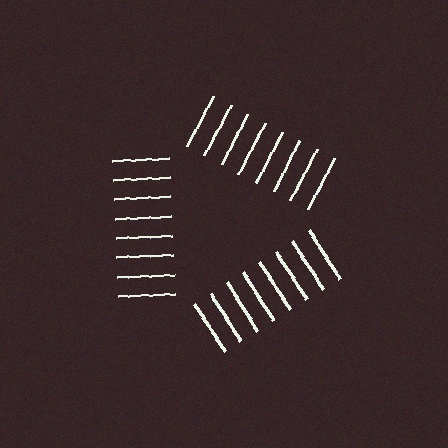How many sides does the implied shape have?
3 sides — the line-ends trace a triangle.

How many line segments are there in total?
24 — 8 along each of the 3 edges.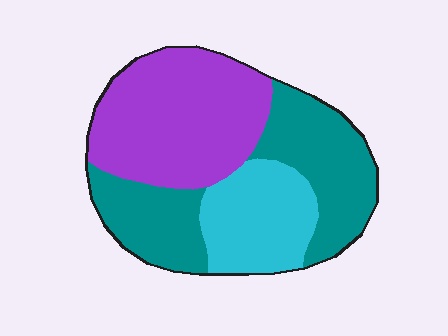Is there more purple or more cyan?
Purple.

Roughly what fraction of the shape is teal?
Teal covers about 40% of the shape.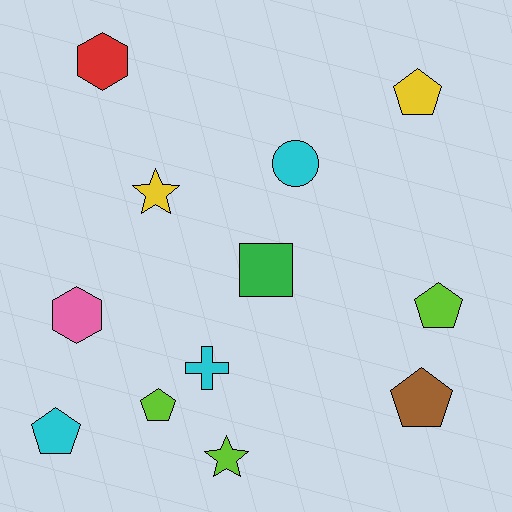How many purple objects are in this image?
There are no purple objects.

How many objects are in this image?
There are 12 objects.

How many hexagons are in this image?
There are 2 hexagons.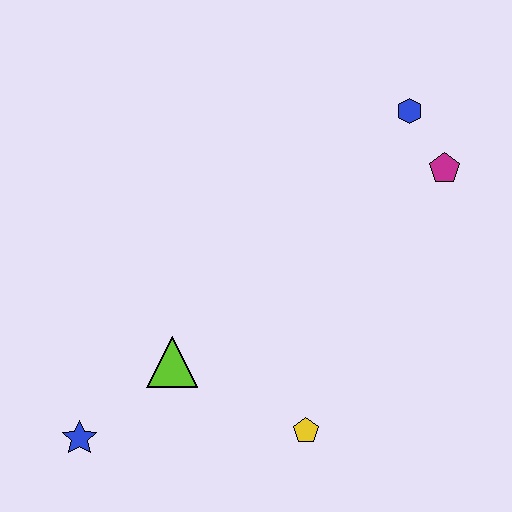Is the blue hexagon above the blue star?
Yes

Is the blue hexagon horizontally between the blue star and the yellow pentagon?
No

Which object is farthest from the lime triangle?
The blue hexagon is farthest from the lime triangle.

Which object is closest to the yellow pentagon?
The lime triangle is closest to the yellow pentagon.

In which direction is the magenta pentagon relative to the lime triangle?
The magenta pentagon is to the right of the lime triangle.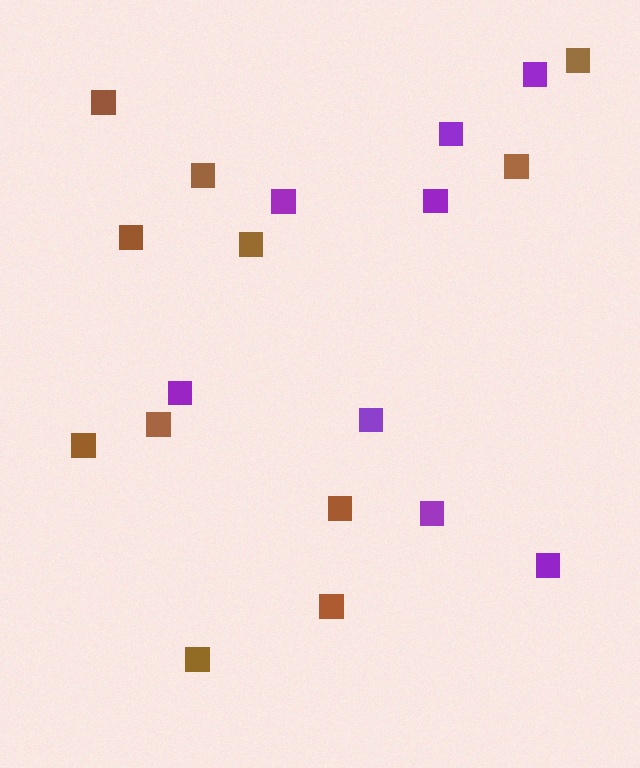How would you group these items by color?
There are 2 groups: one group of purple squares (8) and one group of brown squares (11).